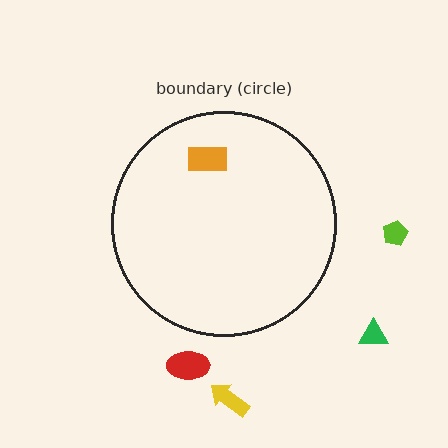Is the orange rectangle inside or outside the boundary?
Inside.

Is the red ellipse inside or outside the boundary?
Outside.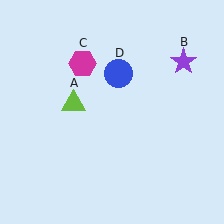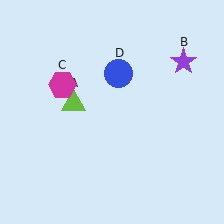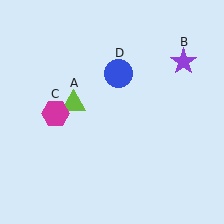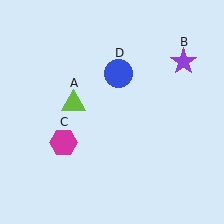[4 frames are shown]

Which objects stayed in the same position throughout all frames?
Lime triangle (object A) and purple star (object B) and blue circle (object D) remained stationary.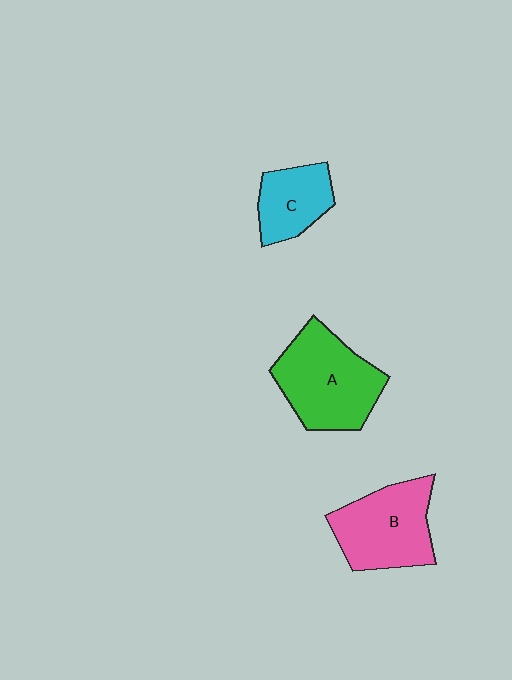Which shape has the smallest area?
Shape C (cyan).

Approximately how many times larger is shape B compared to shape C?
Approximately 1.6 times.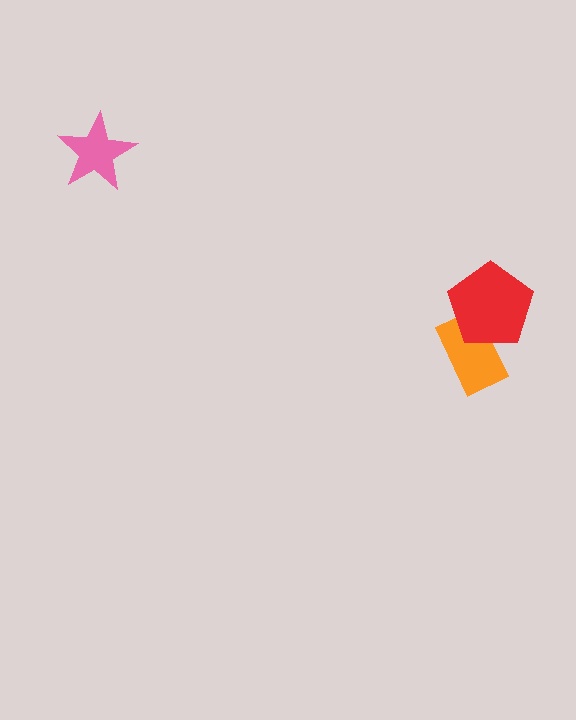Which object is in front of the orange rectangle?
The red pentagon is in front of the orange rectangle.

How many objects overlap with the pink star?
0 objects overlap with the pink star.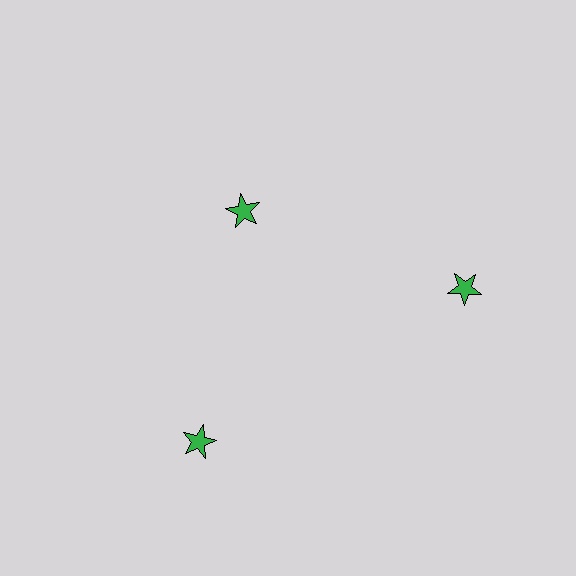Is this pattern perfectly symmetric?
No. The 3 green stars are arranged in a ring, but one element near the 11 o'clock position is pulled inward toward the center, breaking the 3-fold rotational symmetry.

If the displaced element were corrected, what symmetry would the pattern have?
It would have 3-fold rotational symmetry — the pattern would map onto itself every 120 degrees.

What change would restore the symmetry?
The symmetry would be restored by moving it outward, back onto the ring so that all 3 stars sit at equal angles and equal distance from the center.